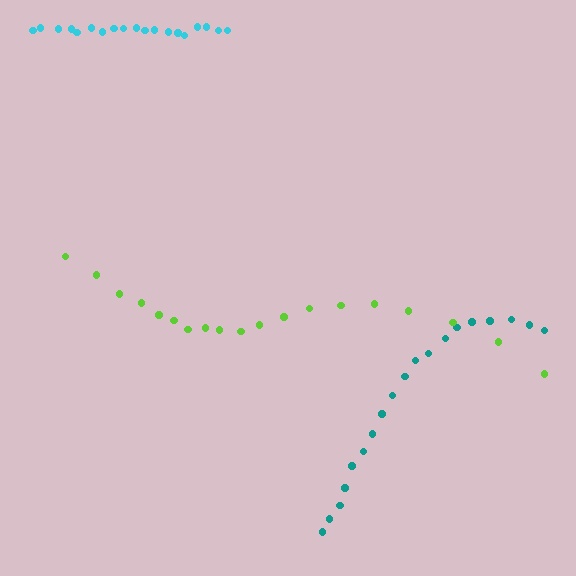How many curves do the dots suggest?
There are 3 distinct paths.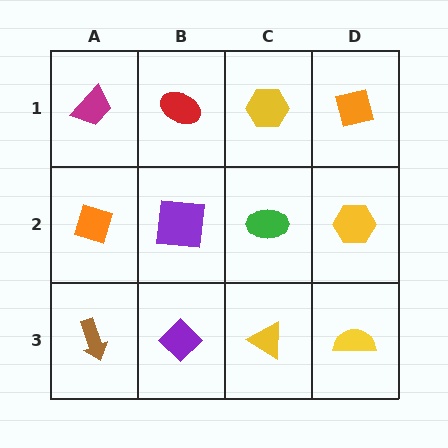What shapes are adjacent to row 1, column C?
A green ellipse (row 2, column C), a red ellipse (row 1, column B), an orange square (row 1, column D).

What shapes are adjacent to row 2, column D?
An orange square (row 1, column D), a yellow semicircle (row 3, column D), a green ellipse (row 2, column C).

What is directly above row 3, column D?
A yellow hexagon.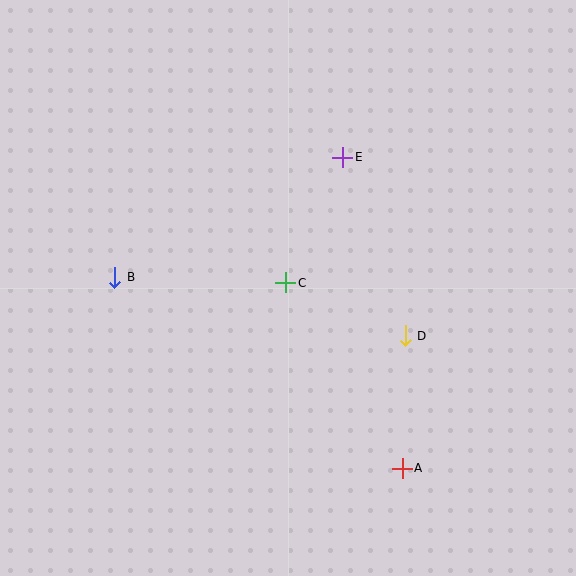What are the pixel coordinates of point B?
Point B is at (115, 277).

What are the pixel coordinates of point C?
Point C is at (286, 283).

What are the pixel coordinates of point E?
Point E is at (343, 157).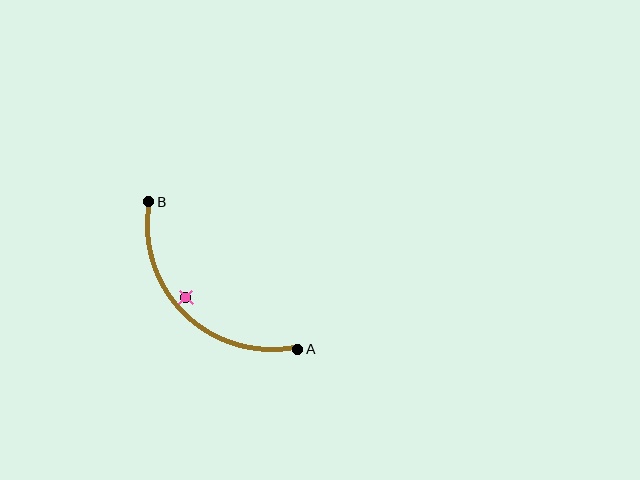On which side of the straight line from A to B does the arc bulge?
The arc bulges below and to the left of the straight line connecting A and B.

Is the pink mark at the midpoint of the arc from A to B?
No — the pink mark does not lie on the arc at all. It sits slightly inside the curve.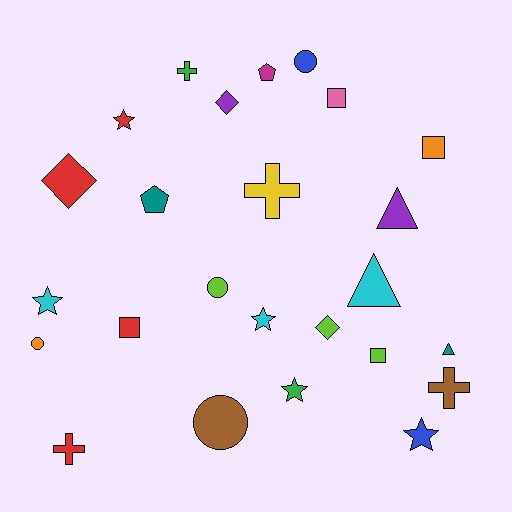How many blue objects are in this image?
There are 2 blue objects.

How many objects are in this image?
There are 25 objects.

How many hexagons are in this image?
There are no hexagons.